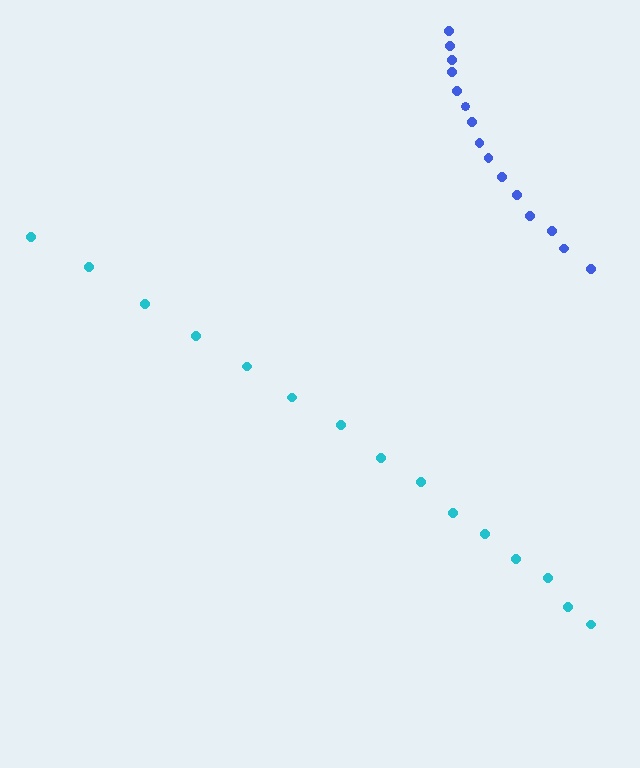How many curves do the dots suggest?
There are 2 distinct paths.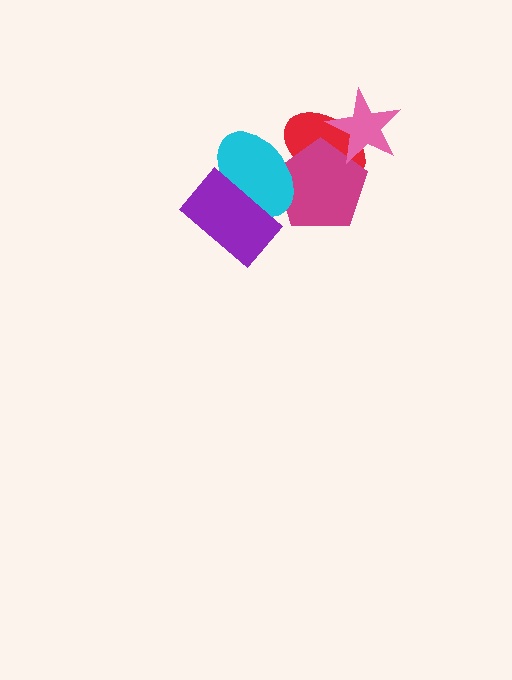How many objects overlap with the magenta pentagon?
3 objects overlap with the magenta pentagon.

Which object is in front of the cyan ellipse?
The purple rectangle is in front of the cyan ellipse.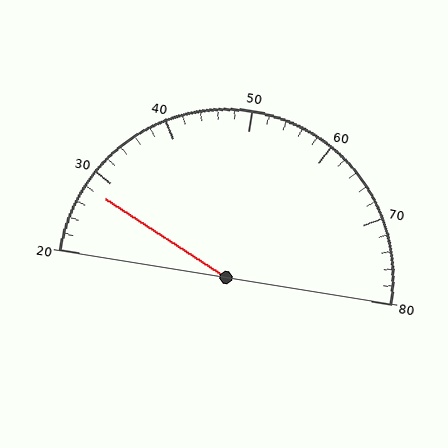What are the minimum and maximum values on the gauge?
The gauge ranges from 20 to 80.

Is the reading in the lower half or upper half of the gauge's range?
The reading is in the lower half of the range (20 to 80).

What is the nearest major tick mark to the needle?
The nearest major tick mark is 30.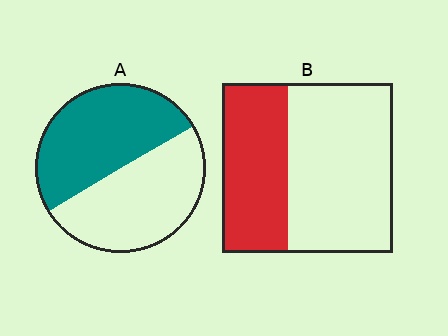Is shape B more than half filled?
No.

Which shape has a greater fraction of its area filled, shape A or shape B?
Shape A.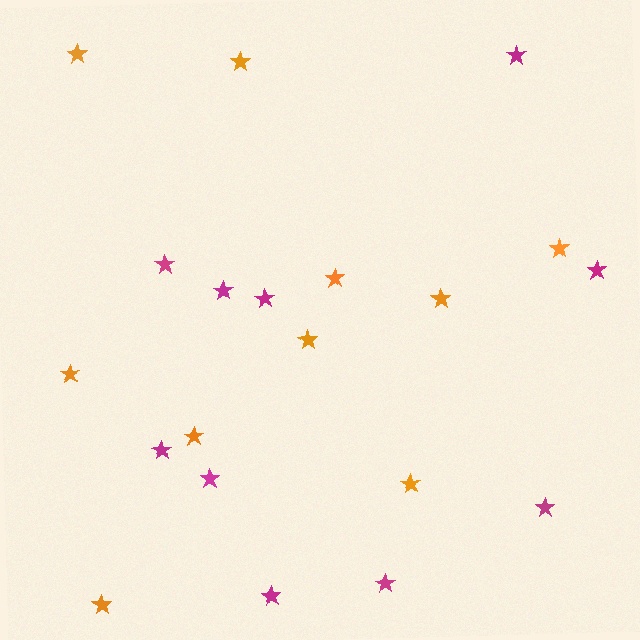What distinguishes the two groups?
There are 2 groups: one group of magenta stars (10) and one group of orange stars (10).